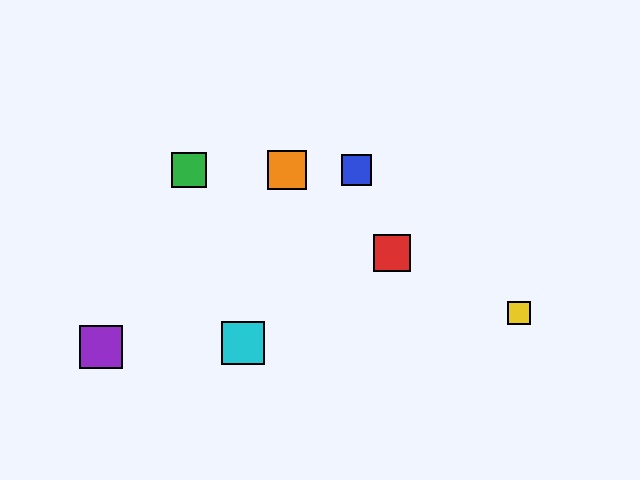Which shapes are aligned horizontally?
The blue square, the green square, the orange square are aligned horizontally.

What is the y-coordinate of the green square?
The green square is at y≈170.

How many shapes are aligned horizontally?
3 shapes (the blue square, the green square, the orange square) are aligned horizontally.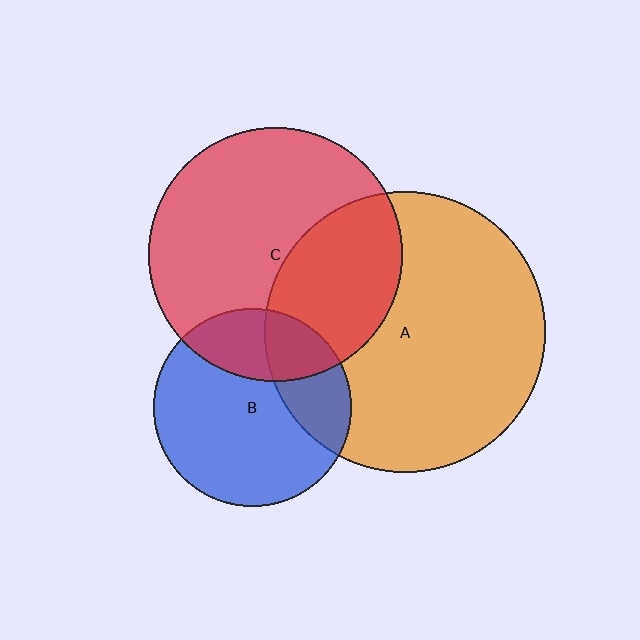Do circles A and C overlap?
Yes.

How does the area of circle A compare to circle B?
Approximately 2.0 times.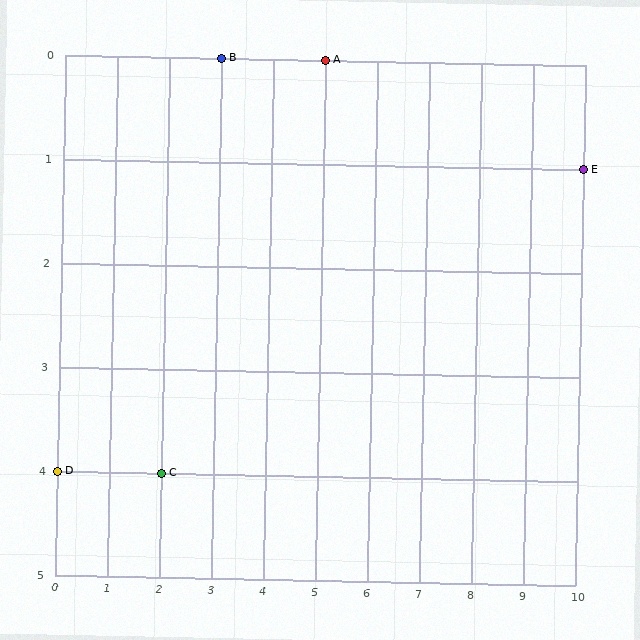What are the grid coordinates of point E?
Point E is at grid coordinates (10, 1).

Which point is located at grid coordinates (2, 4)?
Point C is at (2, 4).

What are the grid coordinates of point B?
Point B is at grid coordinates (3, 0).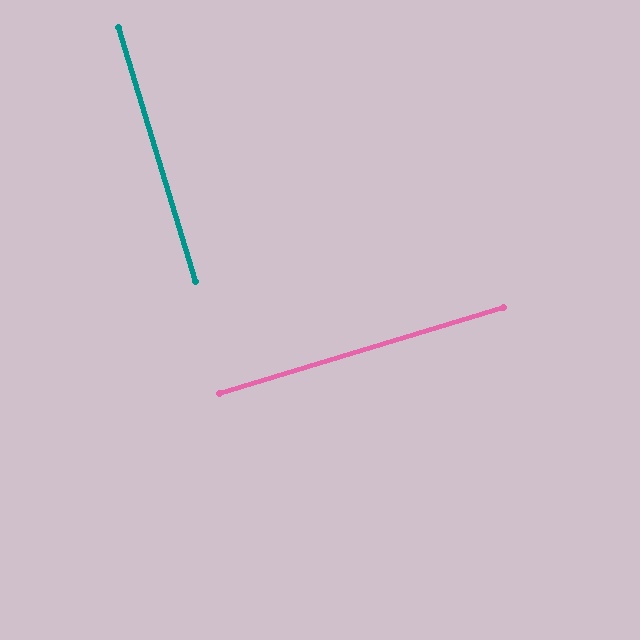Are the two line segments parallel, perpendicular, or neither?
Perpendicular — they meet at approximately 90°.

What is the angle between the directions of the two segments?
Approximately 90 degrees.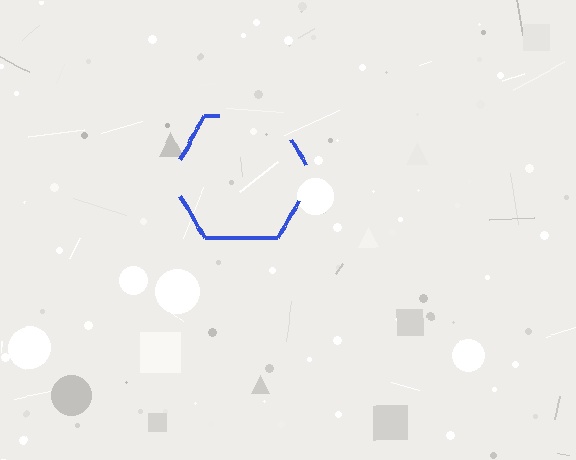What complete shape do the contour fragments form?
The contour fragments form a hexagon.